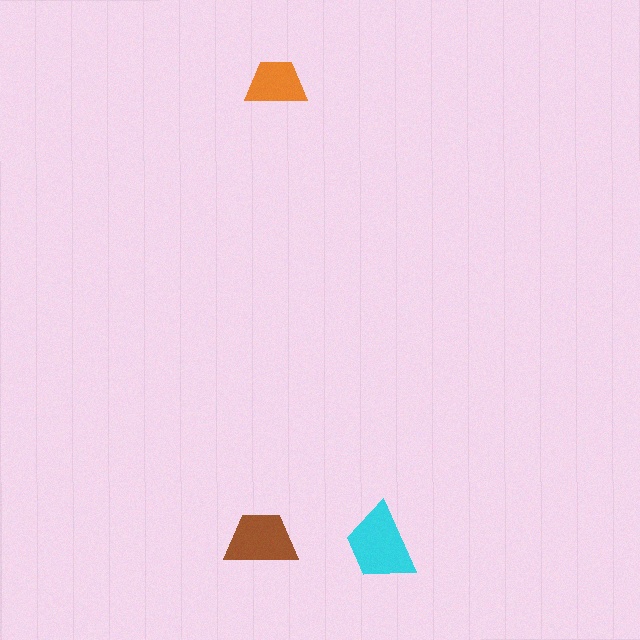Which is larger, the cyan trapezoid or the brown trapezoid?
The cyan one.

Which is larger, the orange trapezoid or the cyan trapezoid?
The cyan one.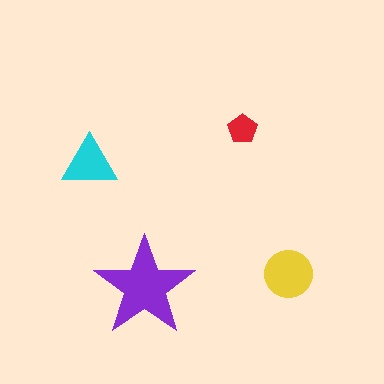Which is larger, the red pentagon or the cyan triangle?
The cyan triangle.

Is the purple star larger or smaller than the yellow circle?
Larger.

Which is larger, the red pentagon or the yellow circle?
The yellow circle.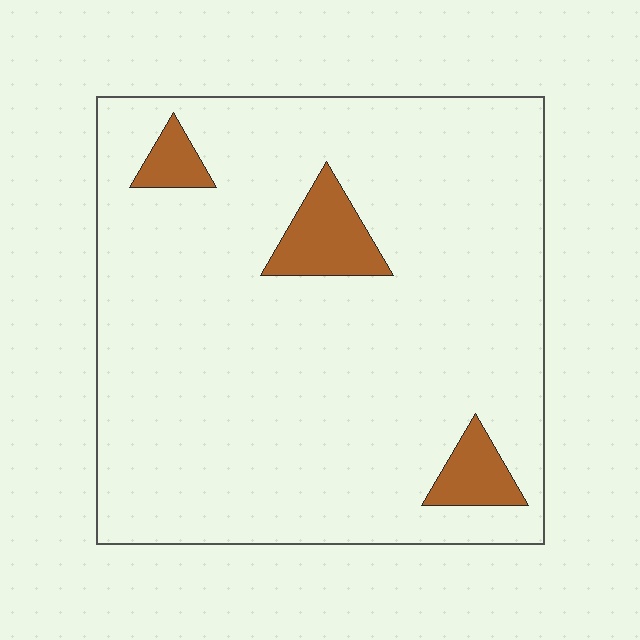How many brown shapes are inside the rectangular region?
3.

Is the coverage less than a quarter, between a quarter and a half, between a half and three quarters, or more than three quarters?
Less than a quarter.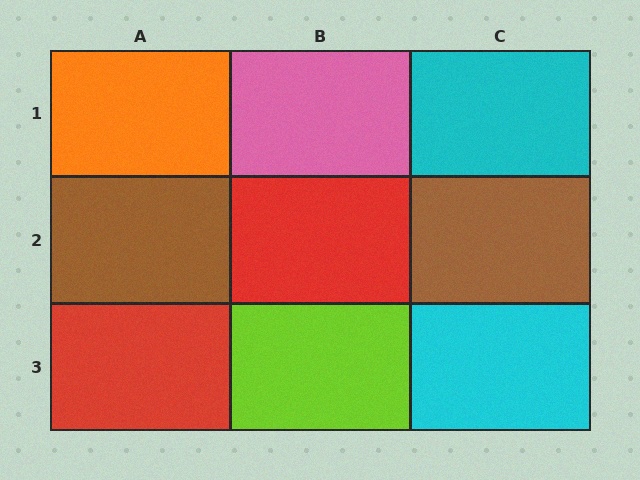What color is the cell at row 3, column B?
Lime.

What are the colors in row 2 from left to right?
Brown, red, brown.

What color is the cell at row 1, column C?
Cyan.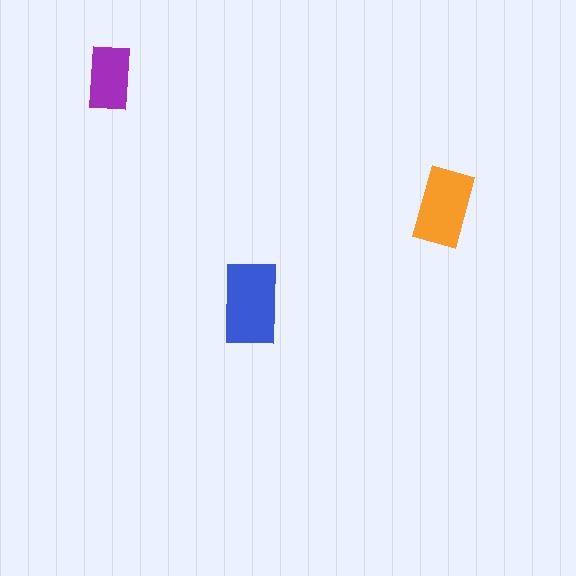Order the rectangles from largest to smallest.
the blue one, the orange one, the purple one.